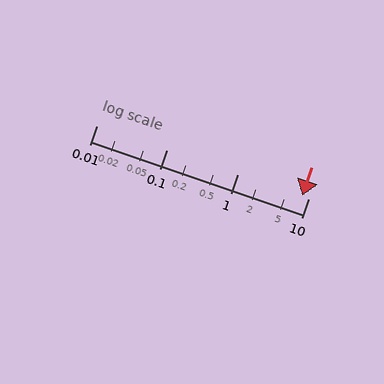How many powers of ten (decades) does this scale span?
The scale spans 3 decades, from 0.01 to 10.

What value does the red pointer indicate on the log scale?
The pointer indicates approximately 8.1.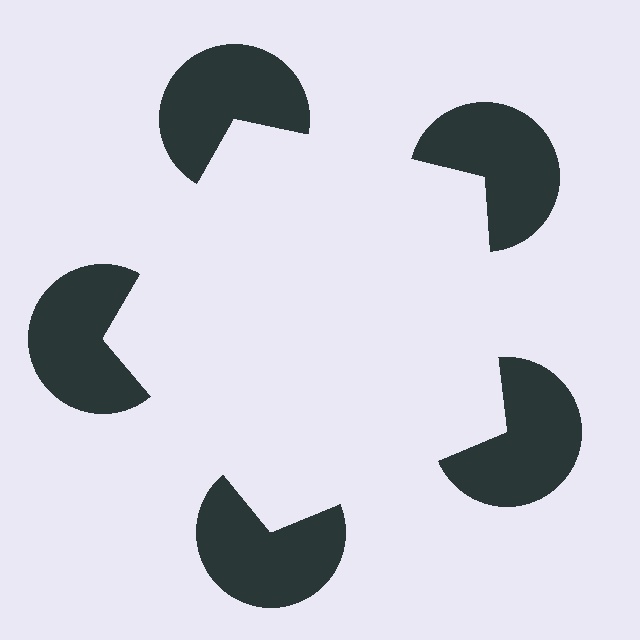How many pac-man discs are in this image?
There are 5 — one at each vertex of the illusory pentagon.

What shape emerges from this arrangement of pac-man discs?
An illusory pentagon — its edges are inferred from the aligned wedge cuts in the pac-man discs, not physically drawn.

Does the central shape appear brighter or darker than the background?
It typically appears slightly brighter than the background, even though no actual brightness change is drawn.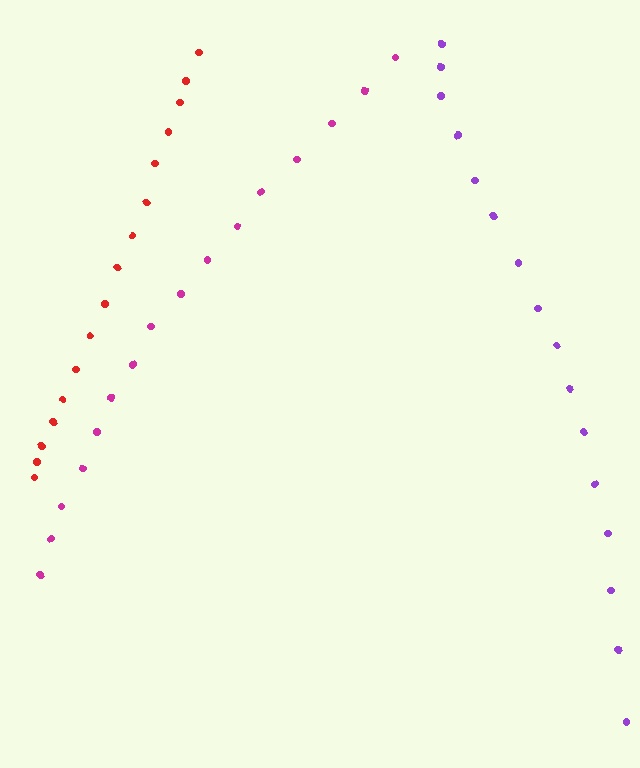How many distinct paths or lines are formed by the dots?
There are 3 distinct paths.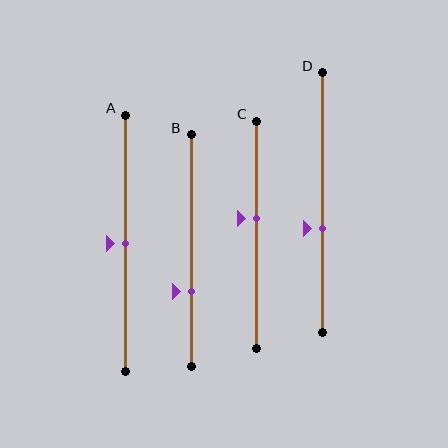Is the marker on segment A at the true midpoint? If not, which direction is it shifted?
Yes, the marker on segment A is at the true midpoint.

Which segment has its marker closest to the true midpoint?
Segment A has its marker closest to the true midpoint.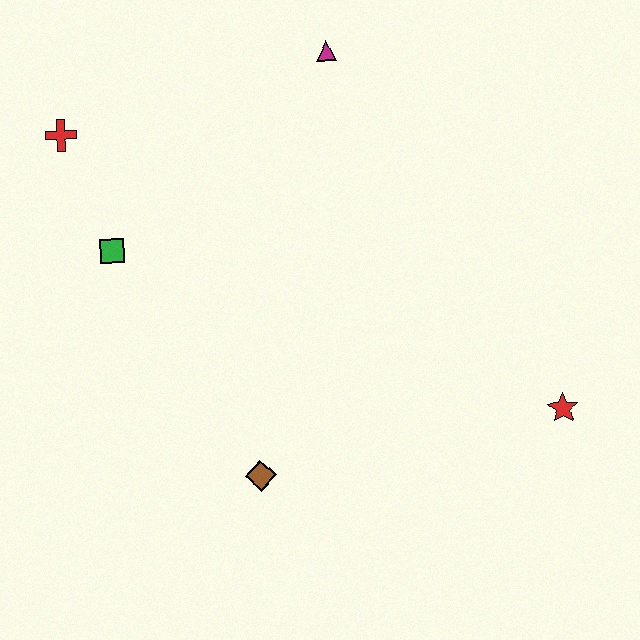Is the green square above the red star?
Yes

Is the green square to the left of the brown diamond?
Yes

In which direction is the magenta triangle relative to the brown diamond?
The magenta triangle is above the brown diamond.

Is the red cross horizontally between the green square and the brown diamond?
No